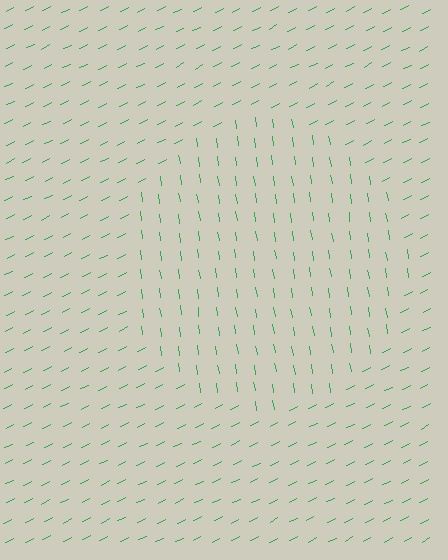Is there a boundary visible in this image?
Yes, there is a texture boundary formed by a change in line orientation.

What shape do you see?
I see a circle.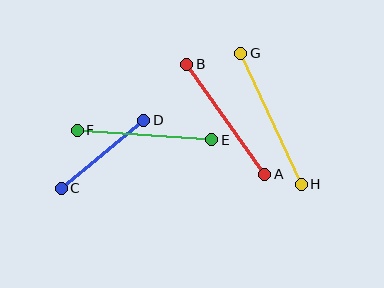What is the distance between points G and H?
The distance is approximately 144 pixels.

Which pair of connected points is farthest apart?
Points G and H are farthest apart.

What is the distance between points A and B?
The distance is approximately 135 pixels.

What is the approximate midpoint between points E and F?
The midpoint is at approximately (144, 135) pixels.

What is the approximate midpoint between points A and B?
The midpoint is at approximately (226, 119) pixels.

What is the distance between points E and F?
The distance is approximately 135 pixels.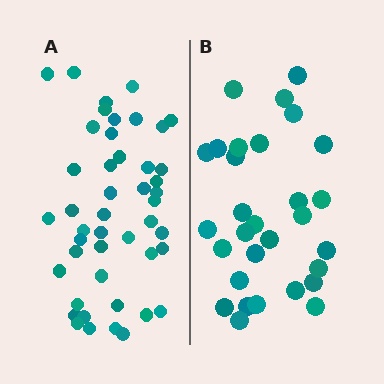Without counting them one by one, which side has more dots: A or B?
Region A (the left region) has more dots.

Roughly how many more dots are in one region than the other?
Region A has approximately 15 more dots than region B.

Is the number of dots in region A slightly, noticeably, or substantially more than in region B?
Region A has substantially more. The ratio is roughly 1.5 to 1.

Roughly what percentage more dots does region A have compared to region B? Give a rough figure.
About 55% more.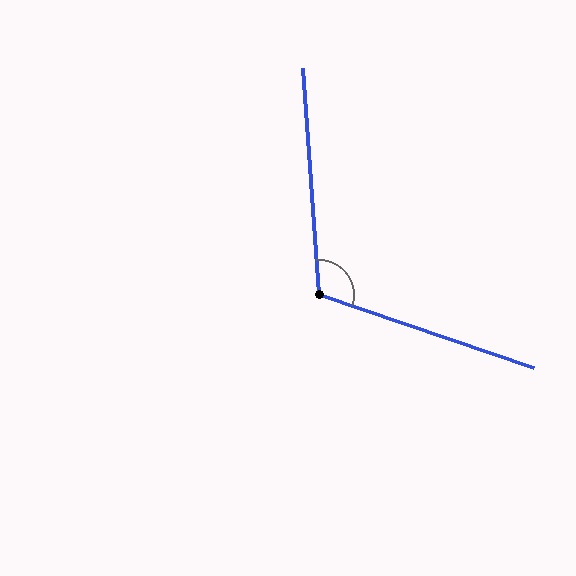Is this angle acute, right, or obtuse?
It is obtuse.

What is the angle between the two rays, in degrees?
Approximately 113 degrees.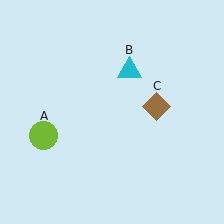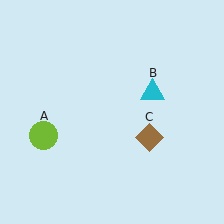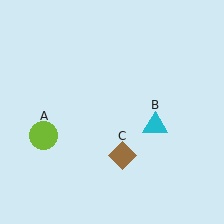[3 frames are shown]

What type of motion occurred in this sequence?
The cyan triangle (object B), brown diamond (object C) rotated clockwise around the center of the scene.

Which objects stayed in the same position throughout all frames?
Lime circle (object A) remained stationary.